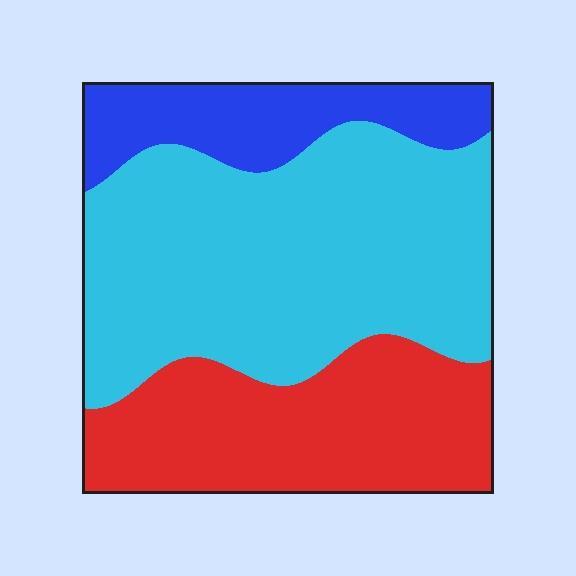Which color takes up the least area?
Blue, at roughly 15%.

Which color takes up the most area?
Cyan, at roughly 55%.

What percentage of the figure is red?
Red takes up about one third (1/3) of the figure.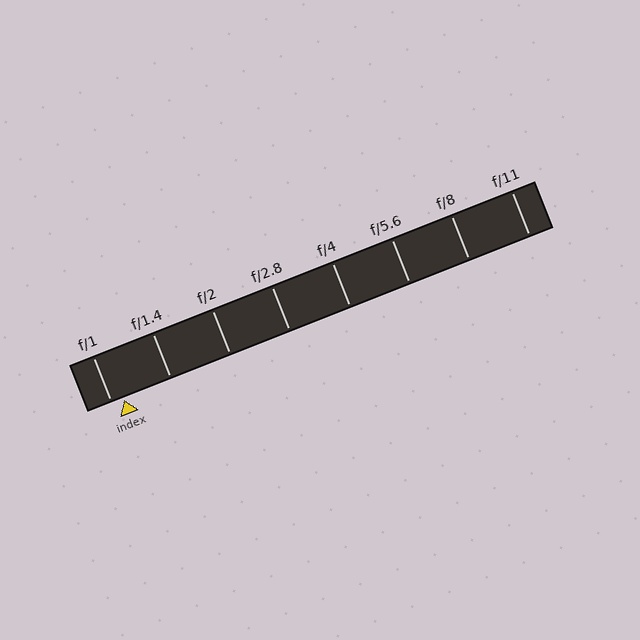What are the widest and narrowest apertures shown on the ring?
The widest aperture shown is f/1 and the narrowest is f/11.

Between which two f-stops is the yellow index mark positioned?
The index mark is between f/1 and f/1.4.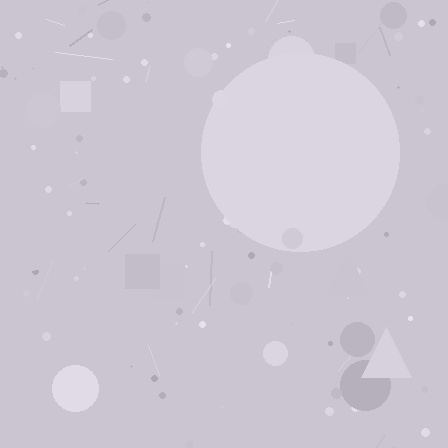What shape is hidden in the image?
A circle is hidden in the image.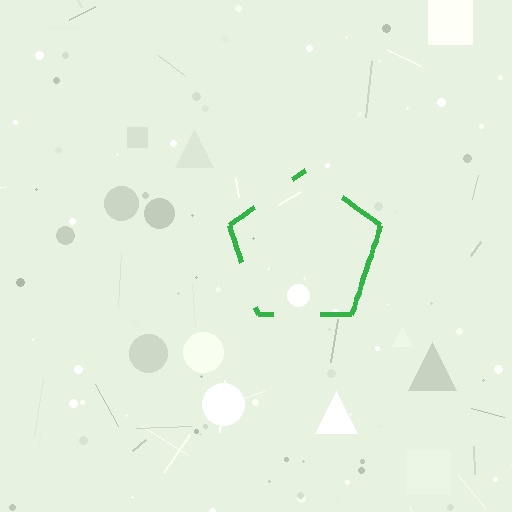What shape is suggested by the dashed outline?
The dashed outline suggests a pentagon.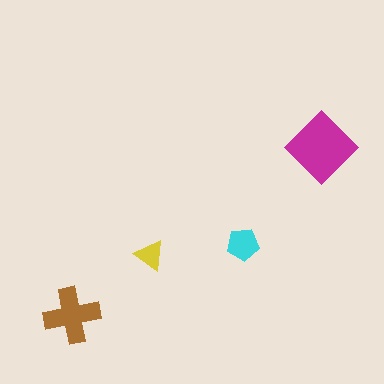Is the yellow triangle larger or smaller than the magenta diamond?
Smaller.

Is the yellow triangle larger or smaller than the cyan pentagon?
Smaller.